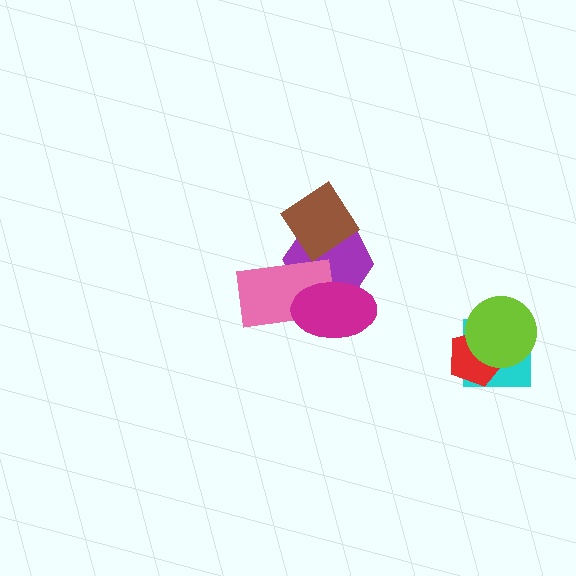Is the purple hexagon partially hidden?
Yes, it is partially covered by another shape.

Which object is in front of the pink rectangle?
The magenta ellipse is in front of the pink rectangle.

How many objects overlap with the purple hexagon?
3 objects overlap with the purple hexagon.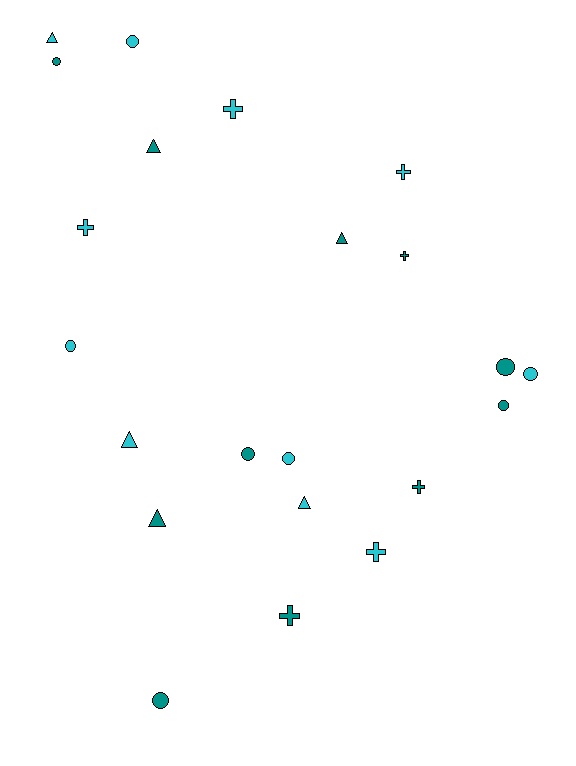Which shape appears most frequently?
Circle, with 9 objects.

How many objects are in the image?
There are 22 objects.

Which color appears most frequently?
Teal, with 11 objects.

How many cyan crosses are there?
There are 4 cyan crosses.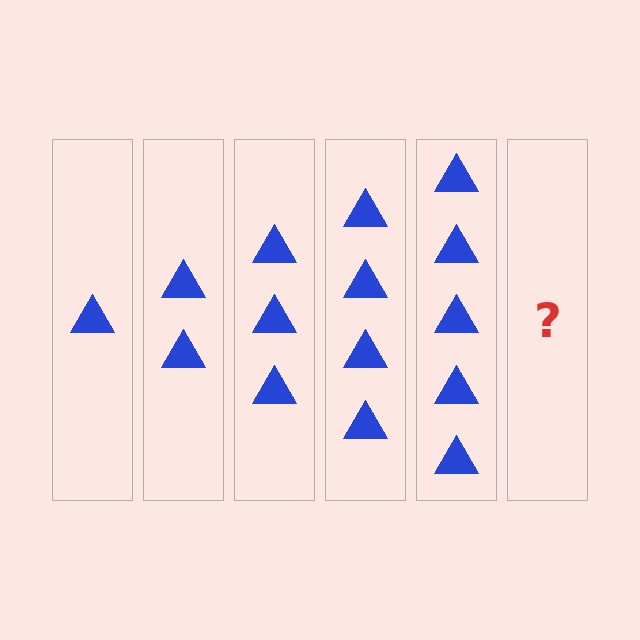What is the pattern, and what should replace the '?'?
The pattern is that each step adds one more triangle. The '?' should be 6 triangles.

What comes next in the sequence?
The next element should be 6 triangles.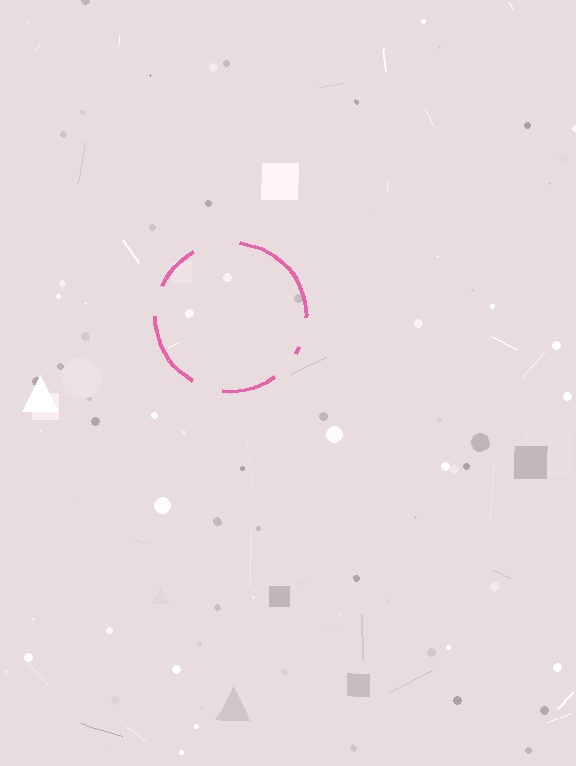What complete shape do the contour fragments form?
The contour fragments form a circle.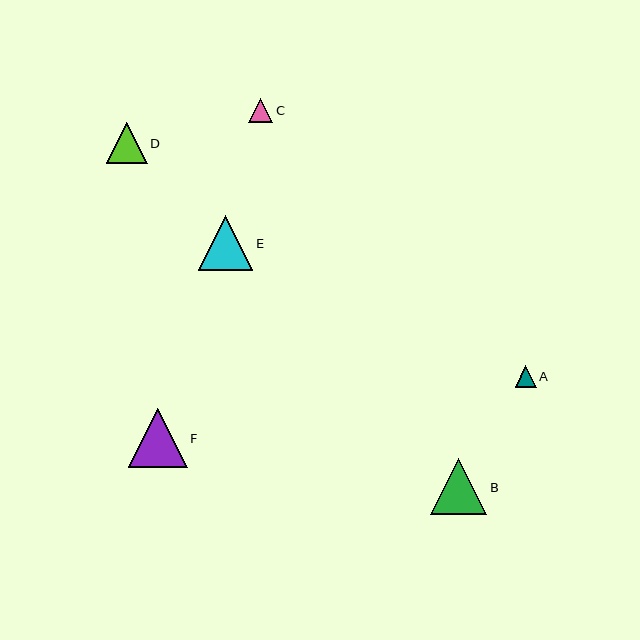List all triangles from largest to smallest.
From largest to smallest: F, B, E, D, C, A.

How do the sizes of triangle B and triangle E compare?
Triangle B and triangle E are approximately the same size.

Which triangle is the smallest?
Triangle A is the smallest with a size of approximately 21 pixels.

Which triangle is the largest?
Triangle F is the largest with a size of approximately 59 pixels.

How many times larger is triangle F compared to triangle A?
Triangle F is approximately 2.8 times the size of triangle A.